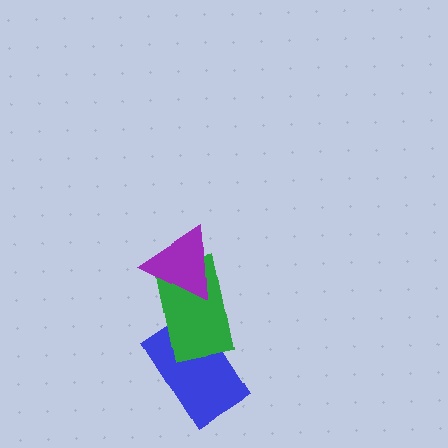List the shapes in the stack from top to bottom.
From top to bottom: the purple triangle, the green rectangle, the blue rectangle.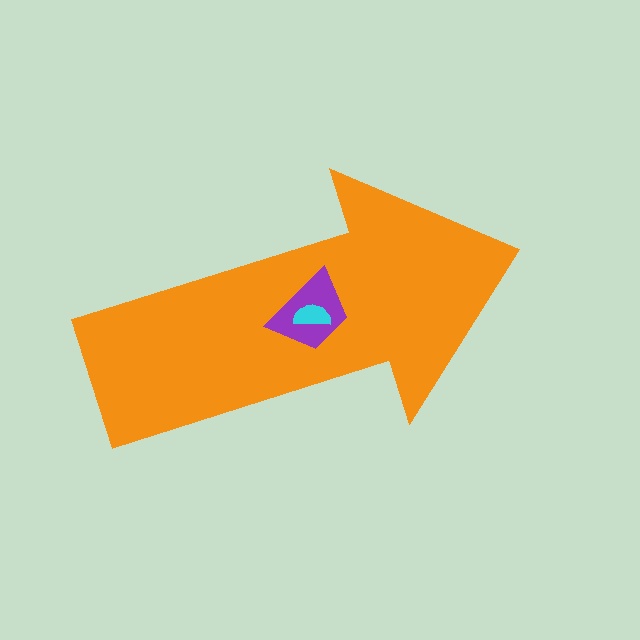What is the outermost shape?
The orange arrow.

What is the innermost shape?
The cyan semicircle.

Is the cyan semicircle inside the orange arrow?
Yes.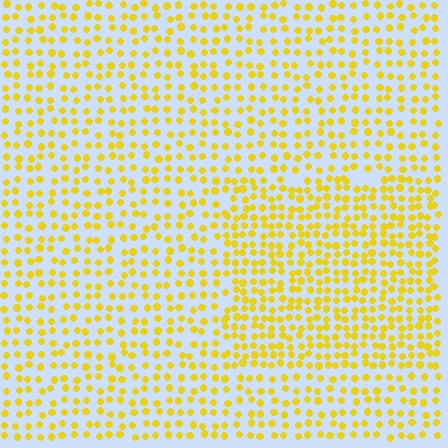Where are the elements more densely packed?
The elements are more densely packed inside the rectangle boundary.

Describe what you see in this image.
The image contains small yellow elements arranged at two different densities. A rectangle-shaped region is visible where the elements are more densely packed than the surrounding area.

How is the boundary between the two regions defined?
The boundary is defined by a change in element density (approximately 1.6x ratio). All elements are the same color, size, and shape.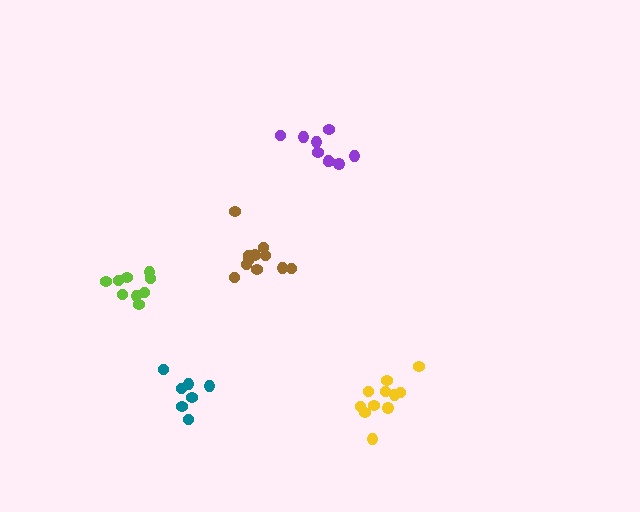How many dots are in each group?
Group 1: 7 dots, Group 2: 9 dots, Group 3: 9 dots, Group 4: 11 dots, Group 5: 11 dots (47 total).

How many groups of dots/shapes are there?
There are 5 groups.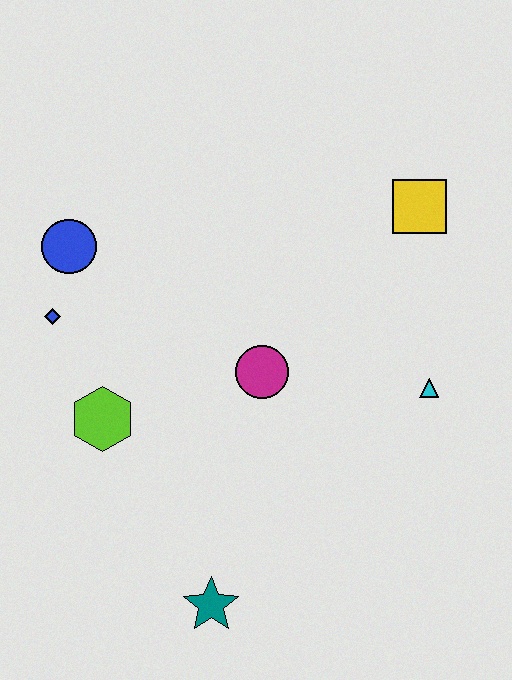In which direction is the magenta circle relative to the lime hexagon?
The magenta circle is to the right of the lime hexagon.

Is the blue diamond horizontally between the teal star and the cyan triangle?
No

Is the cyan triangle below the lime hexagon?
No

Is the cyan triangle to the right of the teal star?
Yes